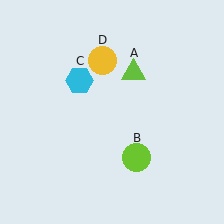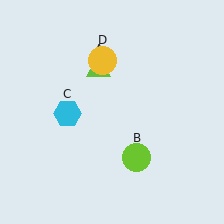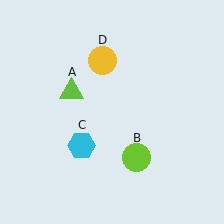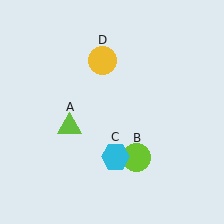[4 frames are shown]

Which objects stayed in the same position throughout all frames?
Lime circle (object B) and yellow circle (object D) remained stationary.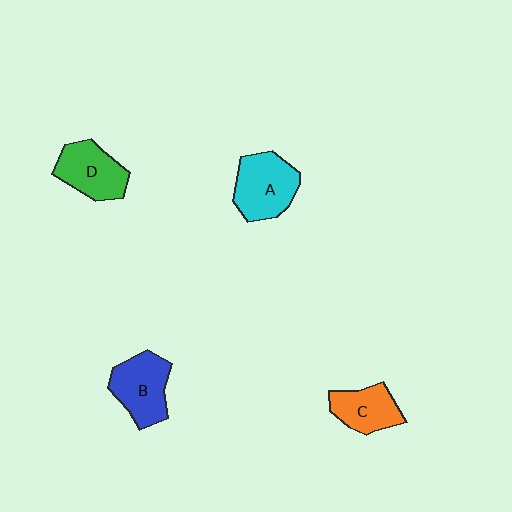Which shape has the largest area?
Shape A (cyan).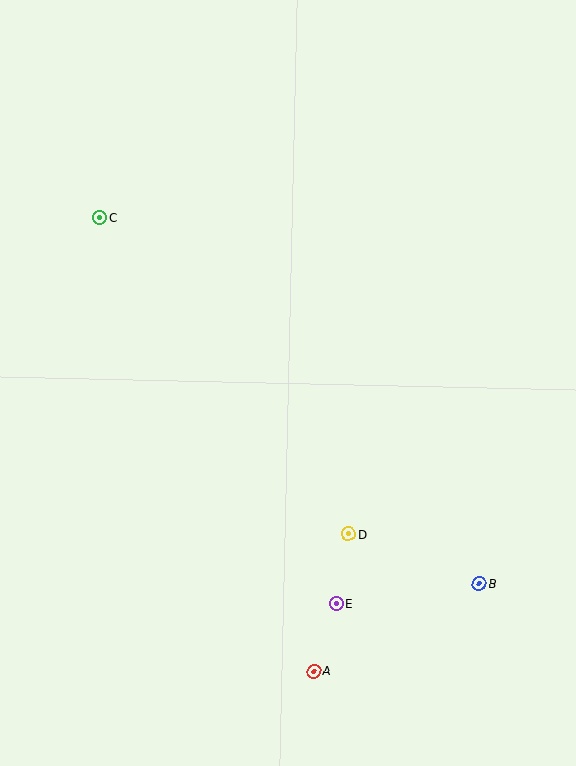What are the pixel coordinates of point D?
Point D is at (349, 534).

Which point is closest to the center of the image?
Point D at (349, 534) is closest to the center.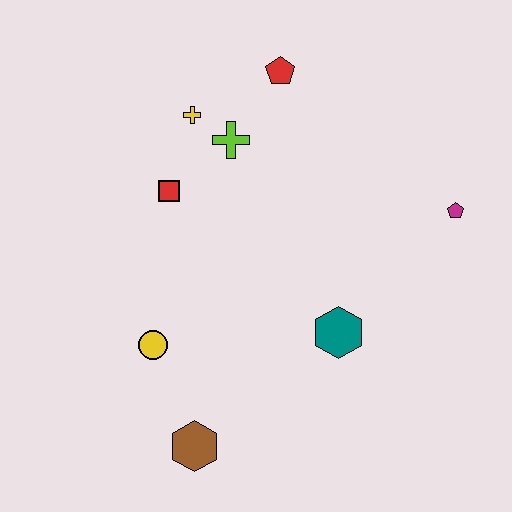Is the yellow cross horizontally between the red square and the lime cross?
Yes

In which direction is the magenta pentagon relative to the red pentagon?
The magenta pentagon is to the right of the red pentagon.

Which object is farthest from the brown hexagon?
The red pentagon is farthest from the brown hexagon.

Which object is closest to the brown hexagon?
The yellow circle is closest to the brown hexagon.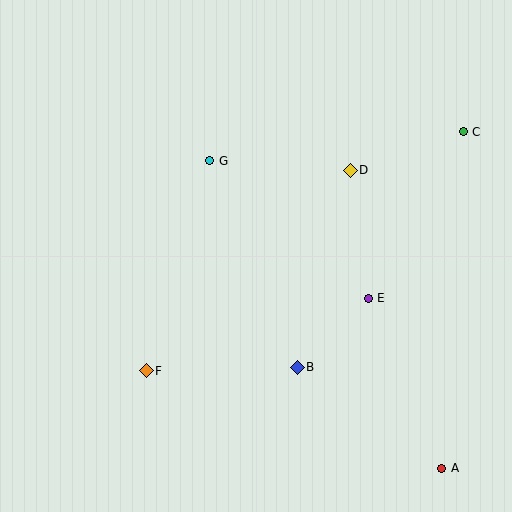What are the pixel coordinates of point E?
Point E is at (368, 298).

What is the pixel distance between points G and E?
The distance between G and E is 210 pixels.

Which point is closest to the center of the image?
Point G at (210, 161) is closest to the center.